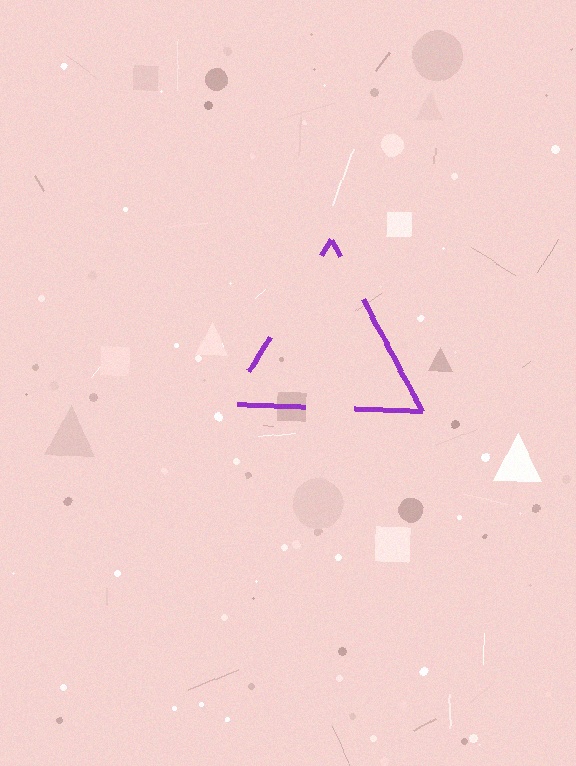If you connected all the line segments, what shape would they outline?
They would outline a triangle.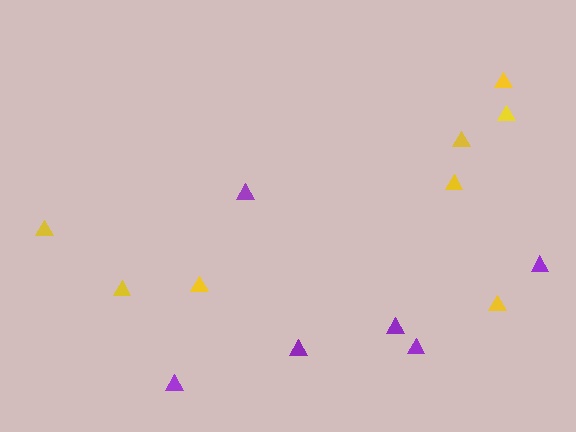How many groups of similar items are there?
There are 2 groups: one group of purple triangles (6) and one group of yellow triangles (8).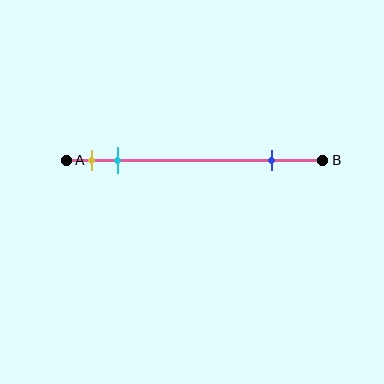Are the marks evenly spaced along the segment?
No, the marks are not evenly spaced.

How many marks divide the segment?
There are 3 marks dividing the segment.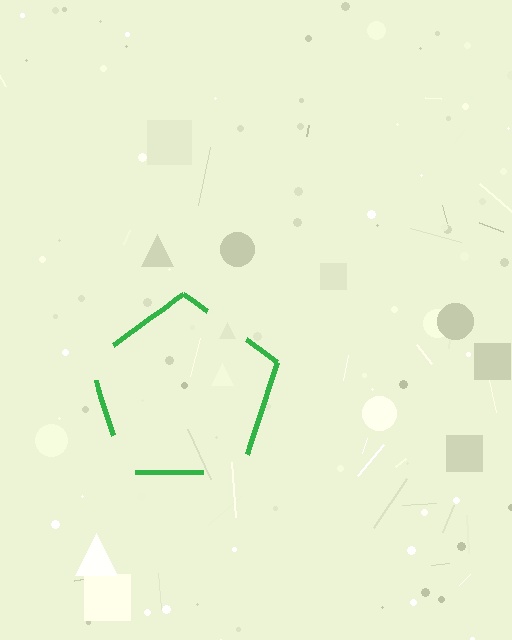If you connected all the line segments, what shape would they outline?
They would outline a pentagon.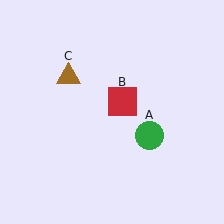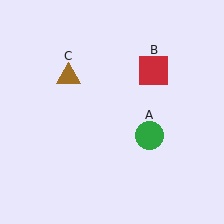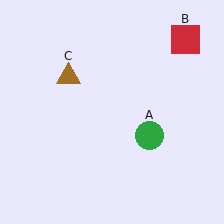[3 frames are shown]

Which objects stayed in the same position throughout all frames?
Green circle (object A) and brown triangle (object C) remained stationary.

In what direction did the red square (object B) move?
The red square (object B) moved up and to the right.